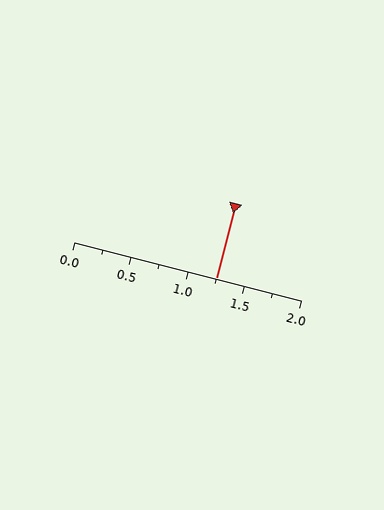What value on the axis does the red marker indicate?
The marker indicates approximately 1.25.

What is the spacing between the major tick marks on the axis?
The major ticks are spaced 0.5 apart.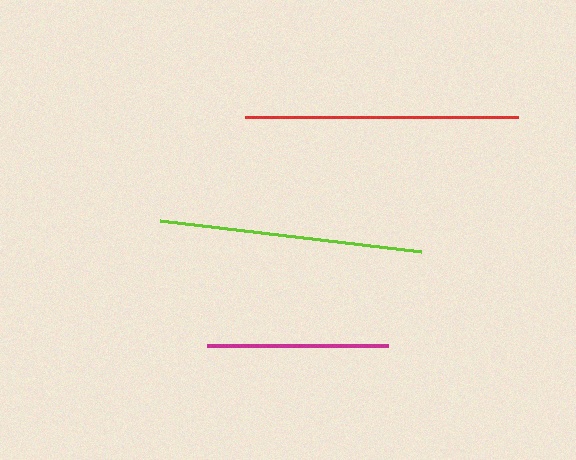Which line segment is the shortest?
The magenta line is the shortest at approximately 181 pixels.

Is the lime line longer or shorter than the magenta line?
The lime line is longer than the magenta line.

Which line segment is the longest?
The red line is the longest at approximately 274 pixels.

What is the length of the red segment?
The red segment is approximately 274 pixels long.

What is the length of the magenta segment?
The magenta segment is approximately 181 pixels long.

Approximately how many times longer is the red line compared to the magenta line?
The red line is approximately 1.5 times the length of the magenta line.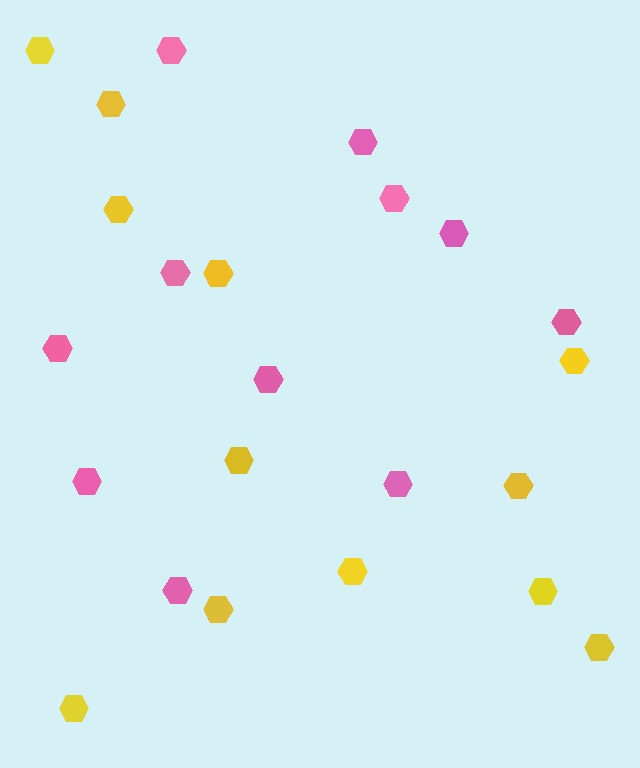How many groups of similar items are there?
There are 2 groups: one group of pink hexagons (11) and one group of yellow hexagons (12).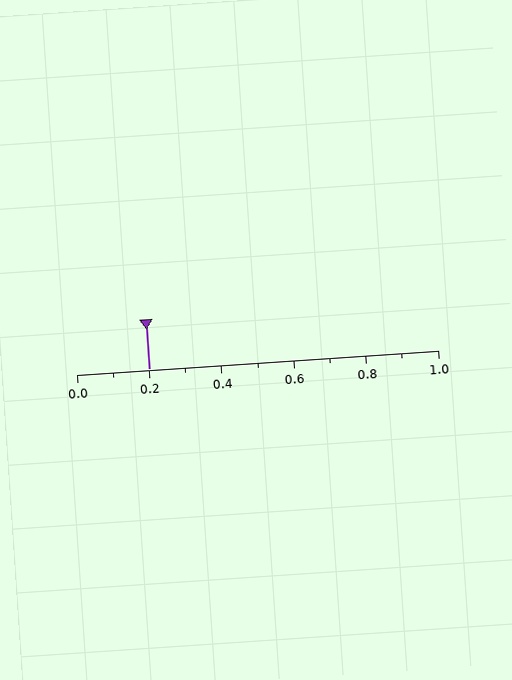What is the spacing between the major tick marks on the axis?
The major ticks are spaced 0.2 apart.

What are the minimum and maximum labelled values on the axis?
The axis runs from 0.0 to 1.0.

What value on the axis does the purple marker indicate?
The marker indicates approximately 0.2.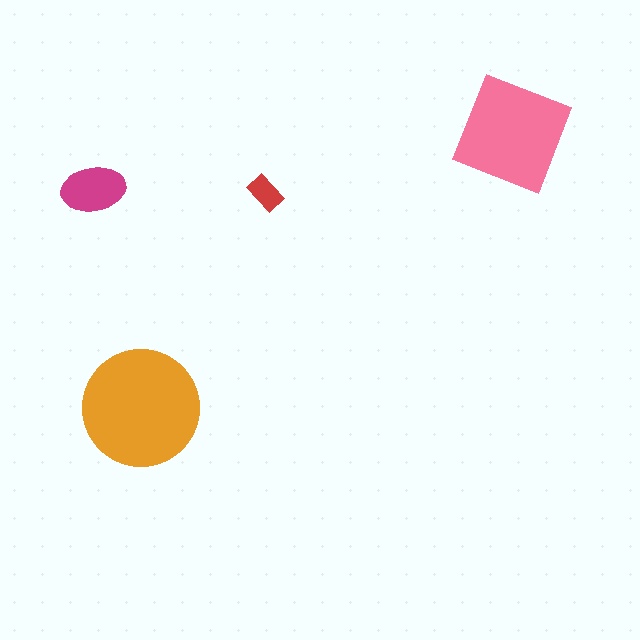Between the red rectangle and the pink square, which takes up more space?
The pink square.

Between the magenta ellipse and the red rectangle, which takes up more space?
The magenta ellipse.